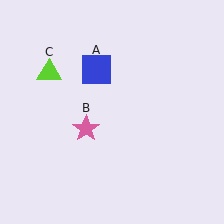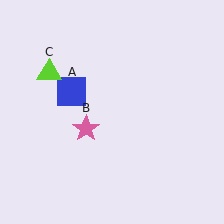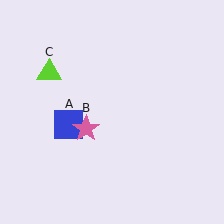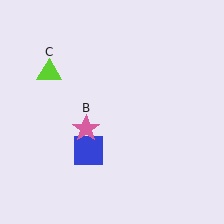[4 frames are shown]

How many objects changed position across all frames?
1 object changed position: blue square (object A).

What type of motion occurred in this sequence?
The blue square (object A) rotated counterclockwise around the center of the scene.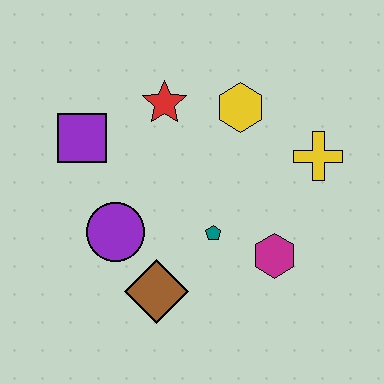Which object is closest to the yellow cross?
The yellow hexagon is closest to the yellow cross.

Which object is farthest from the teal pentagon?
The purple square is farthest from the teal pentagon.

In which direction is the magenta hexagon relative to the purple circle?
The magenta hexagon is to the right of the purple circle.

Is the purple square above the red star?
No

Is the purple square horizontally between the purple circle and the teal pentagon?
No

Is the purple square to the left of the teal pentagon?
Yes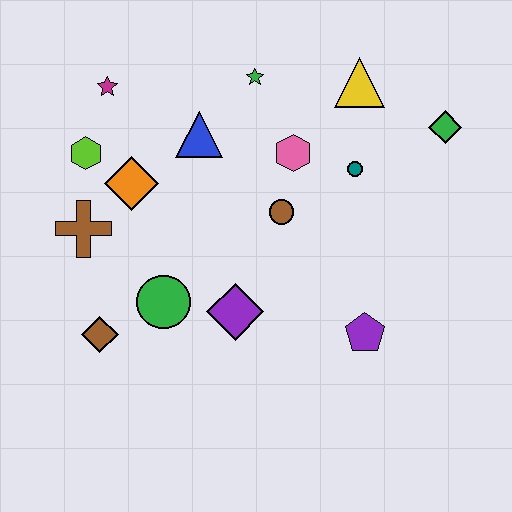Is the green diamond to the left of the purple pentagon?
No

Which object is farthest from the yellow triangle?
The brown diamond is farthest from the yellow triangle.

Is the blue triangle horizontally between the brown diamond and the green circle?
No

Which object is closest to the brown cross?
The orange diamond is closest to the brown cross.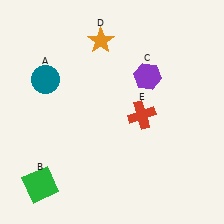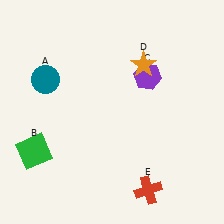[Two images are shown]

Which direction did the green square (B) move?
The green square (B) moved up.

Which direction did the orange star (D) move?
The orange star (D) moved right.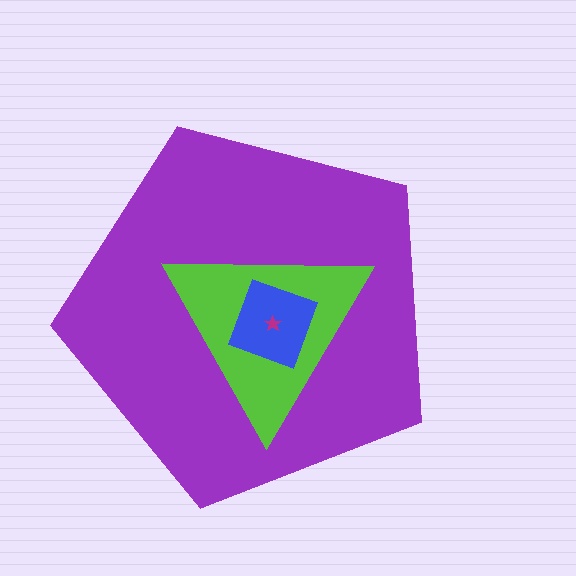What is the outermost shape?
The purple pentagon.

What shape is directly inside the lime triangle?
The blue square.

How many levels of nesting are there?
4.